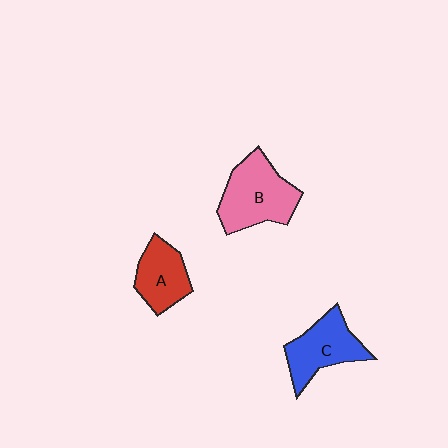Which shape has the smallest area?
Shape A (red).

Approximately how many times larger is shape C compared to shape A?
Approximately 1.2 times.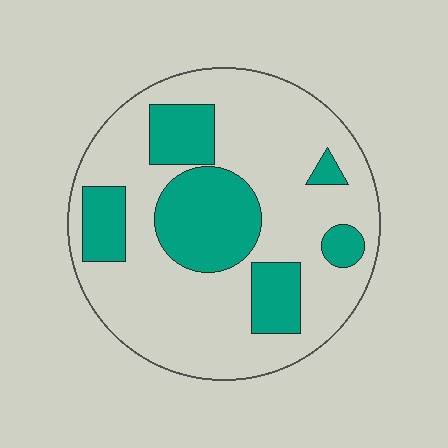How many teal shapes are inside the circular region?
6.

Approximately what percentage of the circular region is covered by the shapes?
Approximately 30%.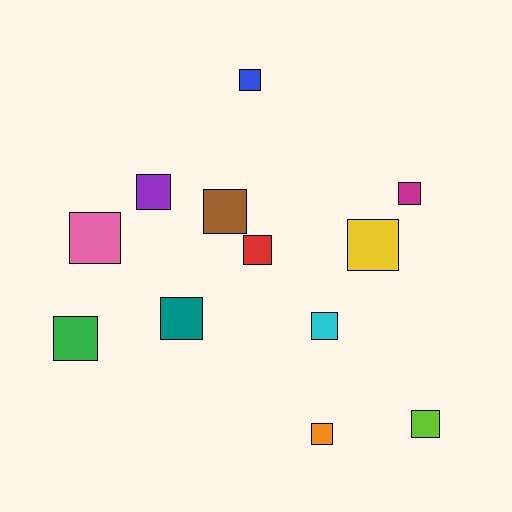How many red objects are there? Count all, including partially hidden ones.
There is 1 red object.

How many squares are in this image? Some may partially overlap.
There are 12 squares.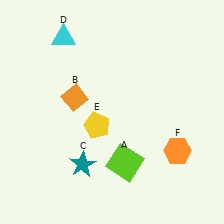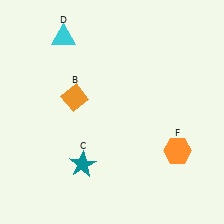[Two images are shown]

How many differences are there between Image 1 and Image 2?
There are 2 differences between the two images.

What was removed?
The lime square (A), the yellow pentagon (E) were removed in Image 2.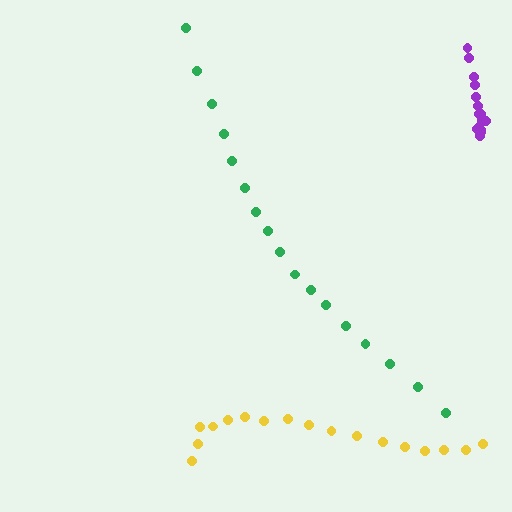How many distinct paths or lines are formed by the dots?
There are 3 distinct paths.